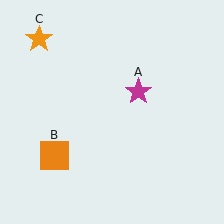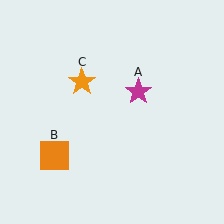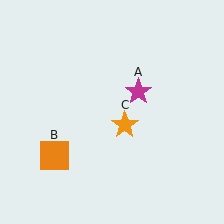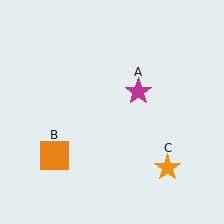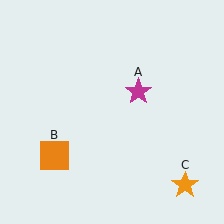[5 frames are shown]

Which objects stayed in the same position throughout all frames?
Magenta star (object A) and orange square (object B) remained stationary.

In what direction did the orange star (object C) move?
The orange star (object C) moved down and to the right.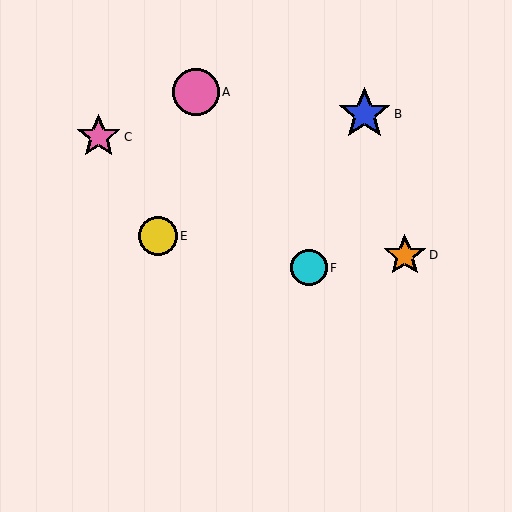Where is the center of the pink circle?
The center of the pink circle is at (196, 92).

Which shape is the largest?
The blue star (labeled B) is the largest.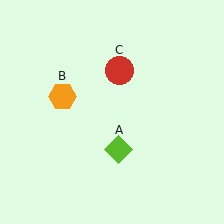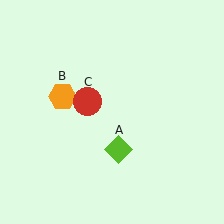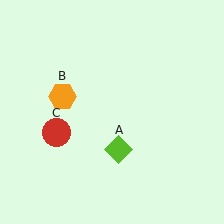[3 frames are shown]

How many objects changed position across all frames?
1 object changed position: red circle (object C).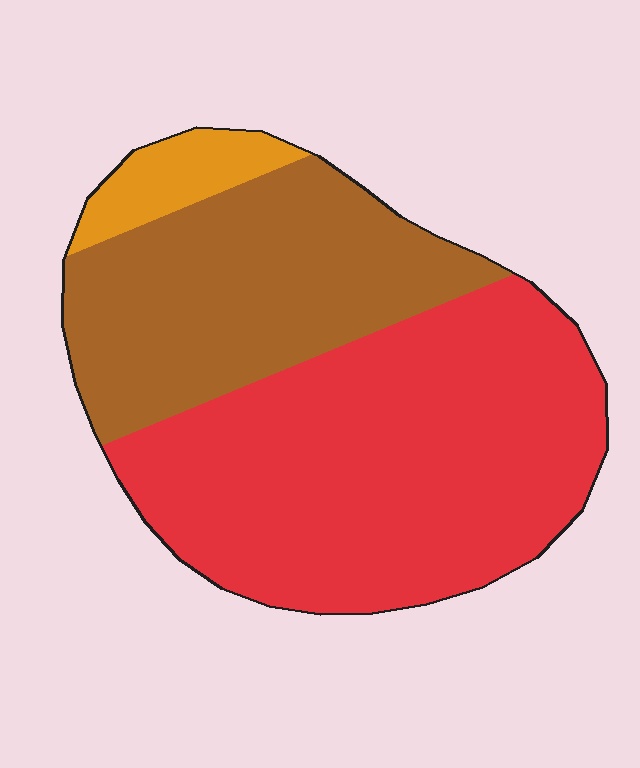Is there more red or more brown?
Red.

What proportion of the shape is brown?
Brown takes up about three eighths (3/8) of the shape.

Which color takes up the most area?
Red, at roughly 60%.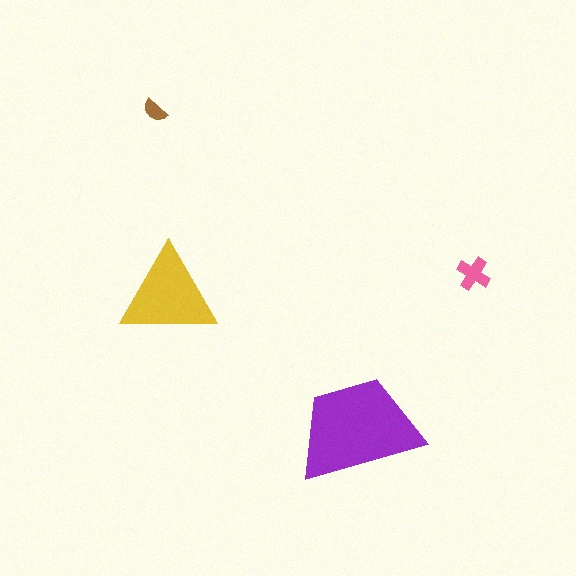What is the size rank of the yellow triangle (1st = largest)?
2nd.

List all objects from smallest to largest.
The brown semicircle, the pink cross, the yellow triangle, the purple trapezoid.